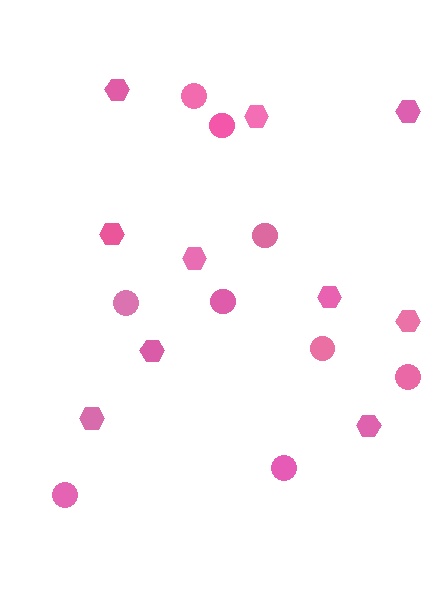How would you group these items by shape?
There are 2 groups: one group of circles (9) and one group of hexagons (10).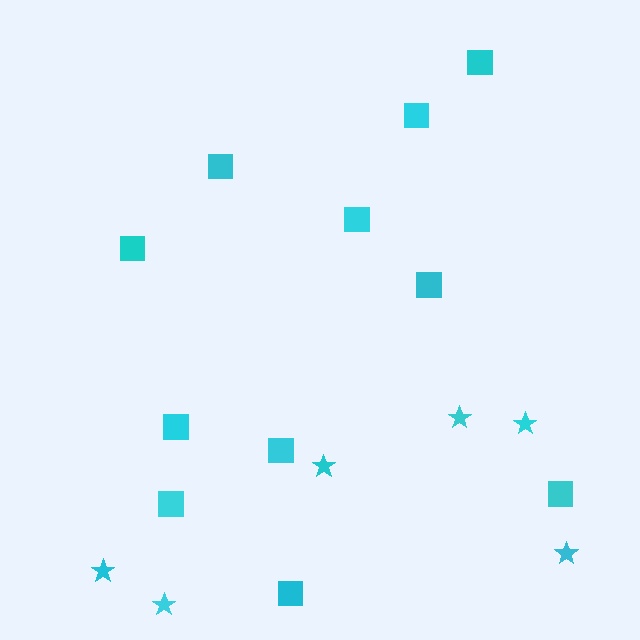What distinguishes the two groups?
There are 2 groups: one group of stars (6) and one group of squares (11).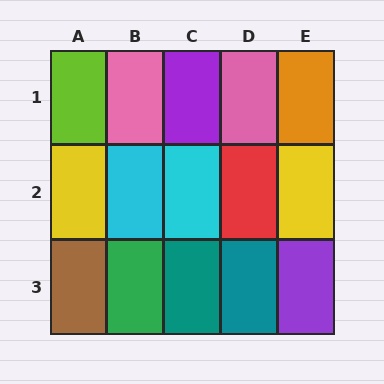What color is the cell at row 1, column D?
Pink.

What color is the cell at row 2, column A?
Yellow.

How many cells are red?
1 cell is red.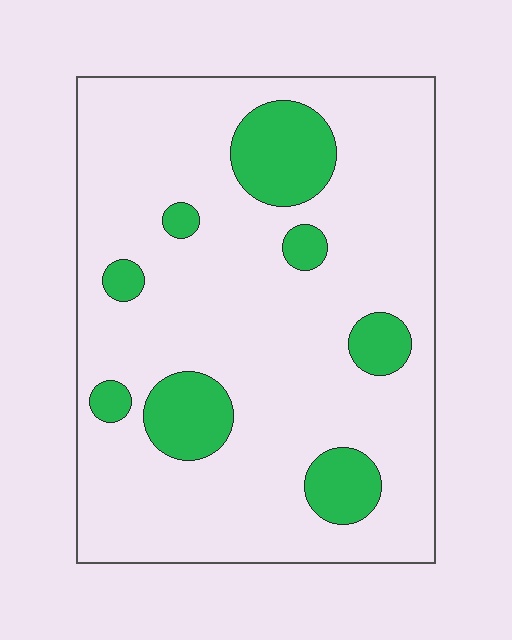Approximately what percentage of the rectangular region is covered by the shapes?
Approximately 15%.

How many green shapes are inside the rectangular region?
8.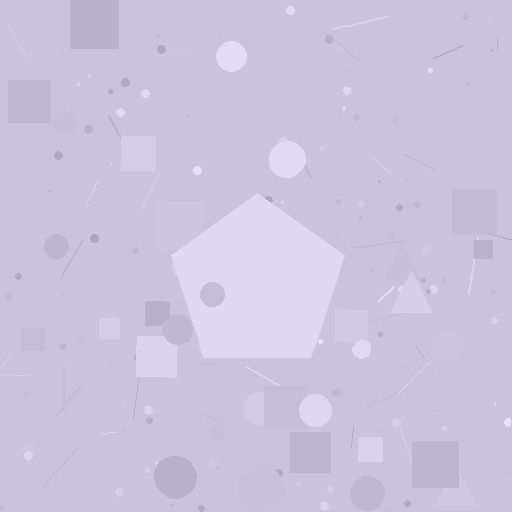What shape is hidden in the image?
A pentagon is hidden in the image.